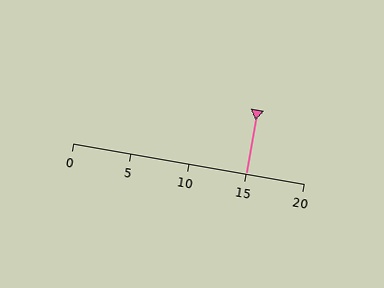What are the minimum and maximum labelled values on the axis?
The axis runs from 0 to 20.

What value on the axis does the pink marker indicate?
The marker indicates approximately 15.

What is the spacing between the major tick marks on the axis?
The major ticks are spaced 5 apart.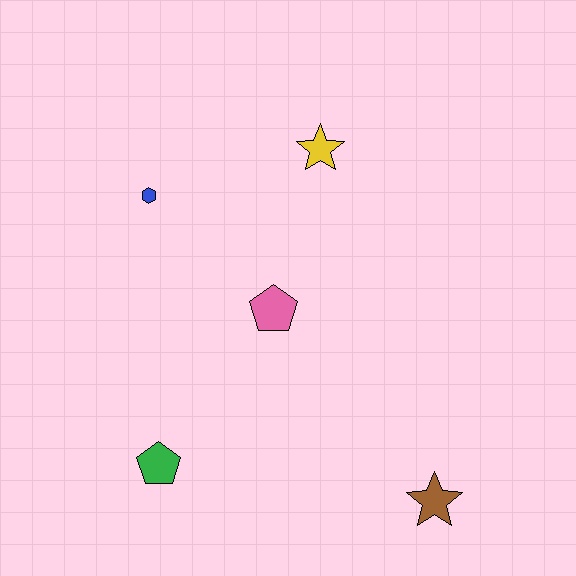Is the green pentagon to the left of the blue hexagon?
No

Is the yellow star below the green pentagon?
No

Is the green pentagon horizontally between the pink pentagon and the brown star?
No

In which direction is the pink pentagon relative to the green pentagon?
The pink pentagon is above the green pentagon.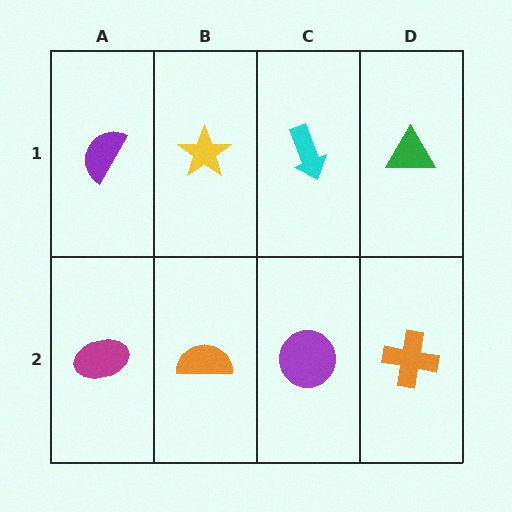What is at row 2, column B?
An orange semicircle.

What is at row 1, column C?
A cyan arrow.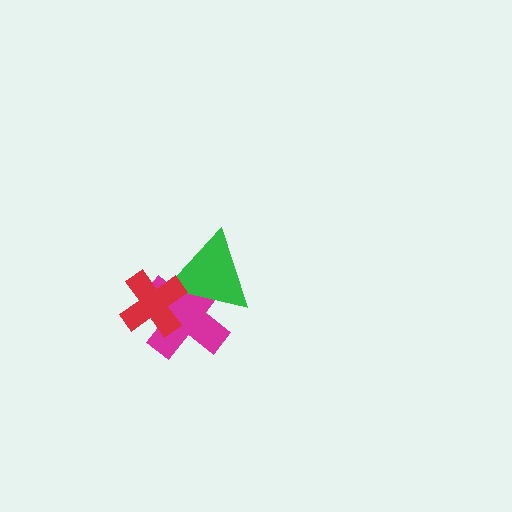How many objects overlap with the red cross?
2 objects overlap with the red cross.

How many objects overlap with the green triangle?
2 objects overlap with the green triangle.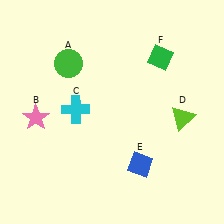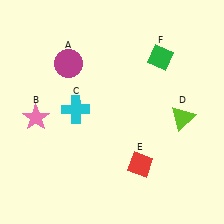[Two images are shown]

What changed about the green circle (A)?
In Image 1, A is green. In Image 2, it changed to magenta.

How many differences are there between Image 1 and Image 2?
There are 2 differences between the two images.